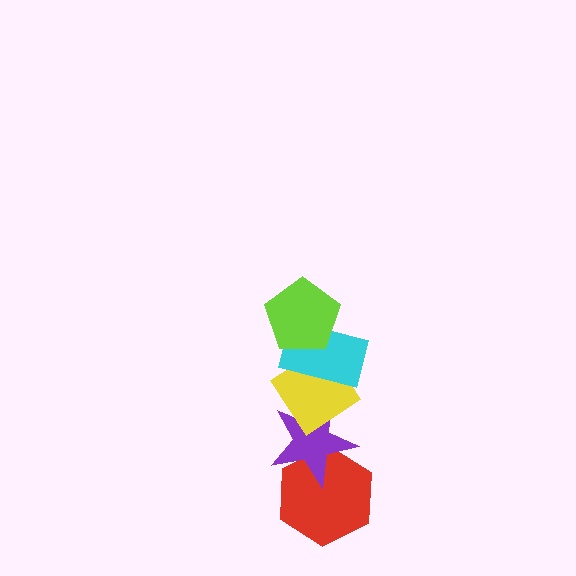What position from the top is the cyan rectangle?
The cyan rectangle is 2nd from the top.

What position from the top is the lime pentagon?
The lime pentagon is 1st from the top.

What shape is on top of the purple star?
The yellow diamond is on top of the purple star.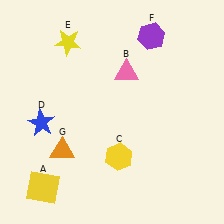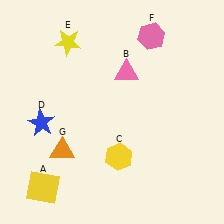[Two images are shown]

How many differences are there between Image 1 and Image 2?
There is 1 difference between the two images.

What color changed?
The hexagon (F) changed from purple in Image 1 to pink in Image 2.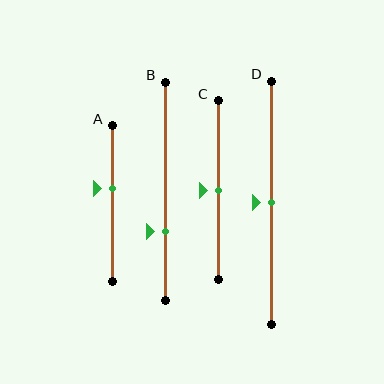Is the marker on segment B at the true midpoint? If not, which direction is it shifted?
No, the marker on segment B is shifted downward by about 18% of the segment length.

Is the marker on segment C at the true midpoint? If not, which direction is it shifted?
Yes, the marker on segment C is at the true midpoint.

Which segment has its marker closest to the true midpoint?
Segment C has its marker closest to the true midpoint.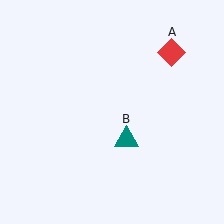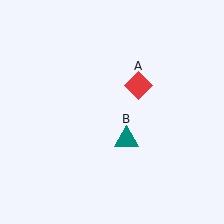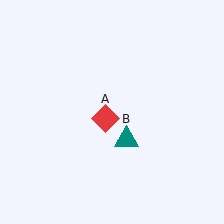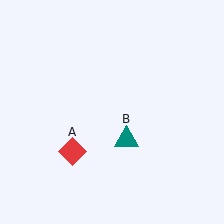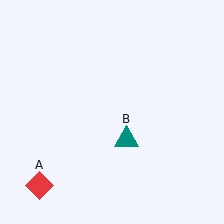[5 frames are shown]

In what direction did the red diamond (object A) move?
The red diamond (object A) moved down and to the left.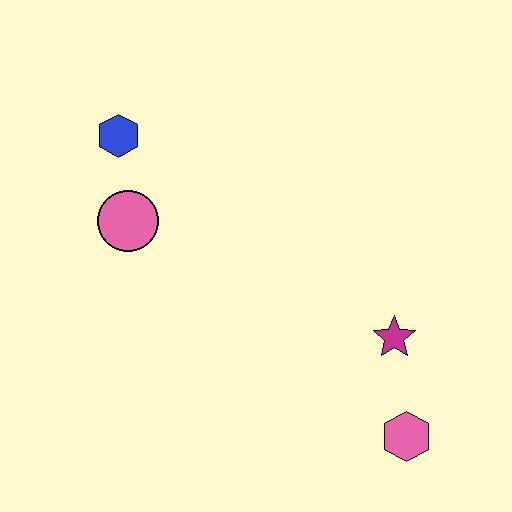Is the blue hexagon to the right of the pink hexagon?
No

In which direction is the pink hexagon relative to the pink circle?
The pink hexagon is to the right of the pink circle.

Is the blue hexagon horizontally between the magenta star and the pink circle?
No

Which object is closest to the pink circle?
The blue hexagon is closest to the pink circle.